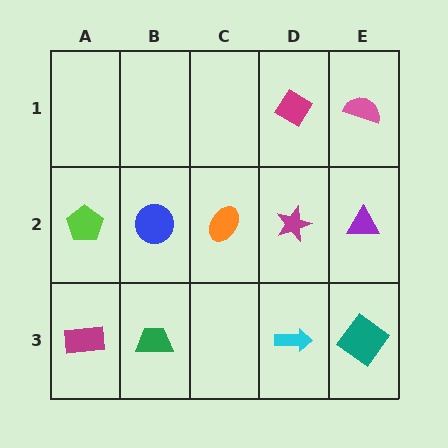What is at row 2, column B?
A blue circle.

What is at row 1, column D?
A magenta diamond.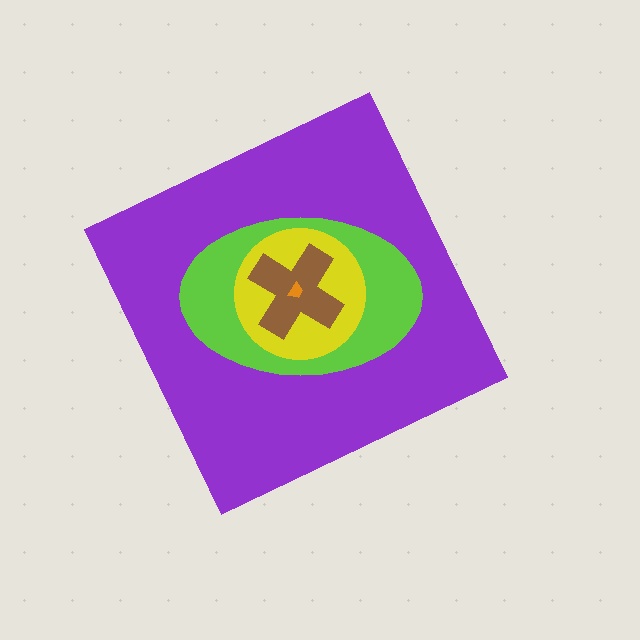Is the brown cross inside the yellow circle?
Yes.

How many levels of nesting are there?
5.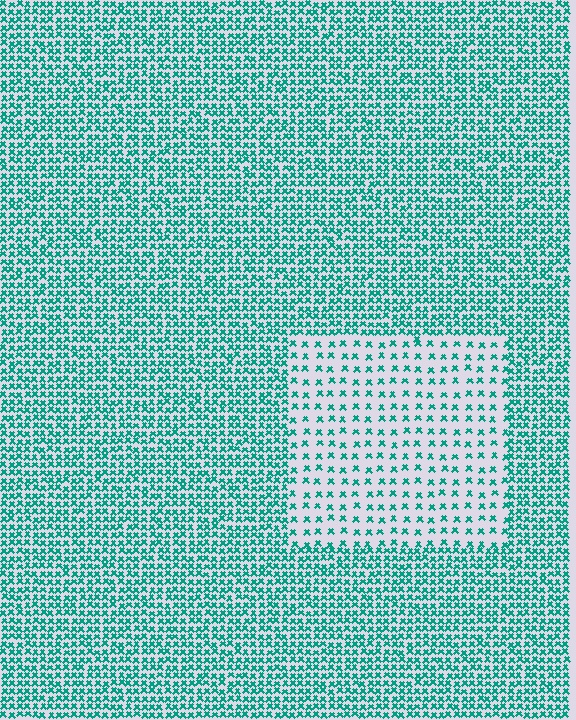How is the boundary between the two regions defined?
The boundary is defined by a change in element density (approximately 2.6x ratio). All elements are the same color, size, and shape.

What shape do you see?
I see a rectangle.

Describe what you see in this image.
The image contains small teal elements arranged at two different densities. A rectangle-shaped region is visible where the elements are less densely packed than the surrounding area.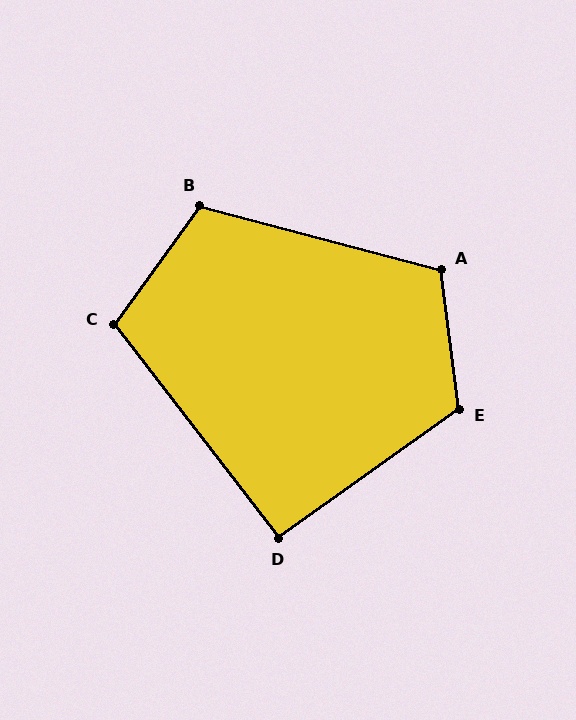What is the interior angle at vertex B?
Approximately 111 degrees (obtuse).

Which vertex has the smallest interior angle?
D, at approximately 92 degrees.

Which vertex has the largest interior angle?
E, at approximately 118 degrees.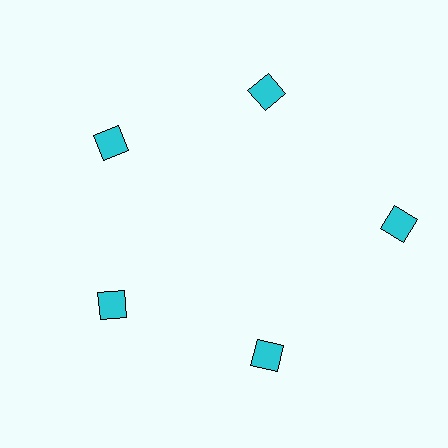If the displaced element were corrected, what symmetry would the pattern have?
It would have 5-fold rotational symmetry — the pattern would map onto itself every 72 degrees.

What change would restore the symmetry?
The symmetry would be restored by moving it inward, back onto the ring so that all 5 diamonds sit at equal angles and equal distance from the center.